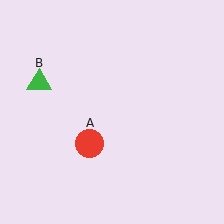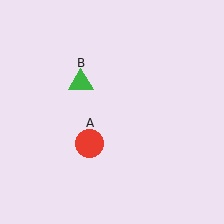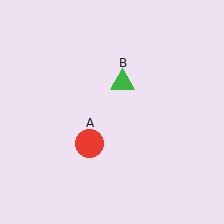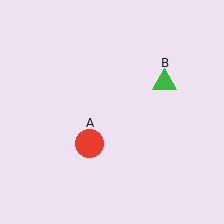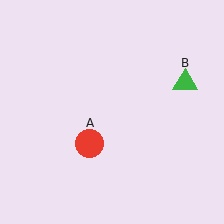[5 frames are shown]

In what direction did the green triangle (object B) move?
The green triangle (object B) moved right.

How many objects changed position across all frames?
1 object changed position: green triangle (object B).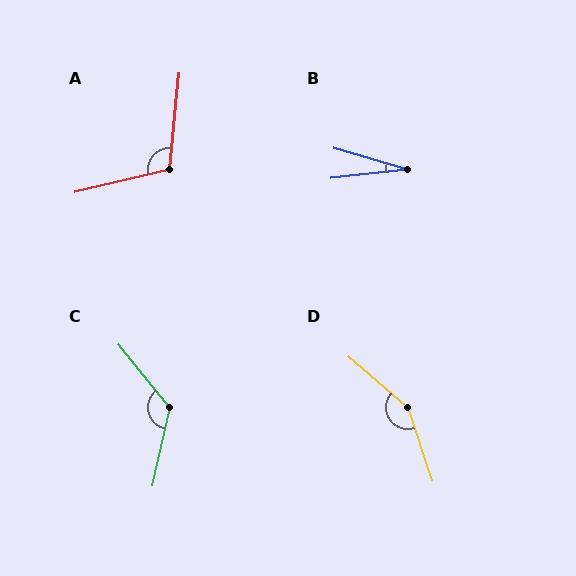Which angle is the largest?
D, at approximately 149 degrees.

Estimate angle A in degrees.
Approximately 109 degrees.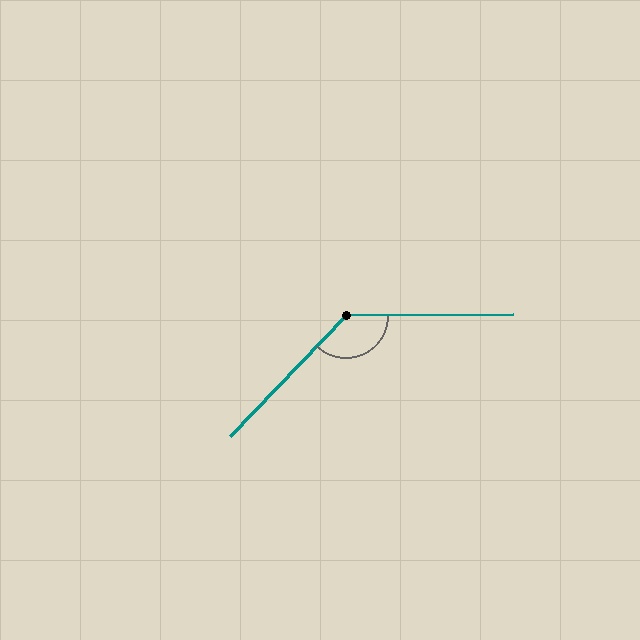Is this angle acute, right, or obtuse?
It is obtuse.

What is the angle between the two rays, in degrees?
Approximately 134 degrees.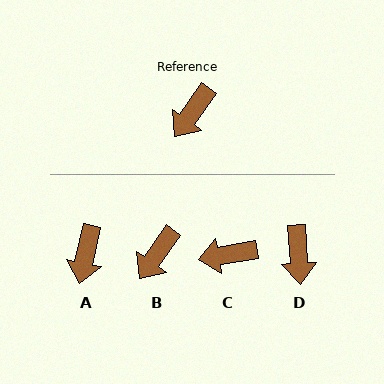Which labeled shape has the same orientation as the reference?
B.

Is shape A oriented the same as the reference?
No, it is off by about 23 degrees.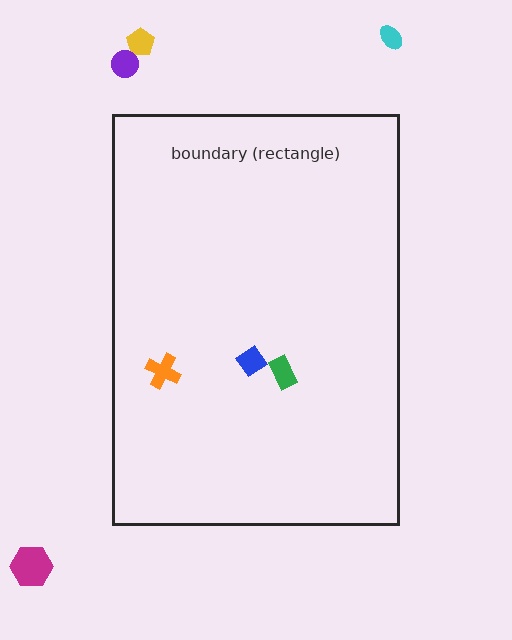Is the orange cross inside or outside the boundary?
Inside.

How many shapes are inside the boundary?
3 inside, 4 outside.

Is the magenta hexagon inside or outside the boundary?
Outside.